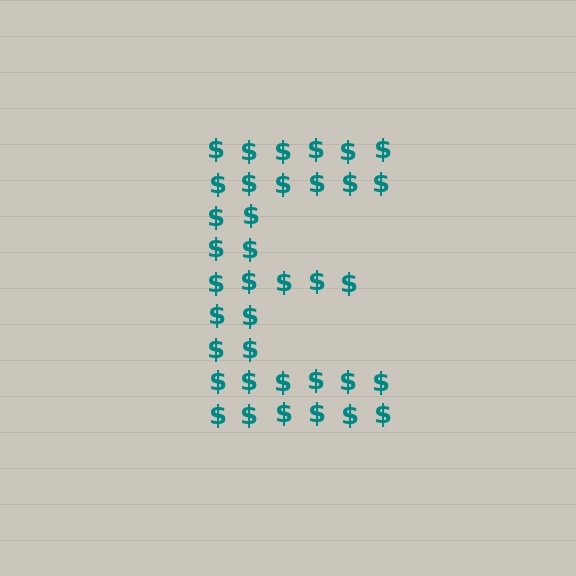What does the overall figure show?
The overall figure shows the letter E.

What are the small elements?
The small elements are dollar signs.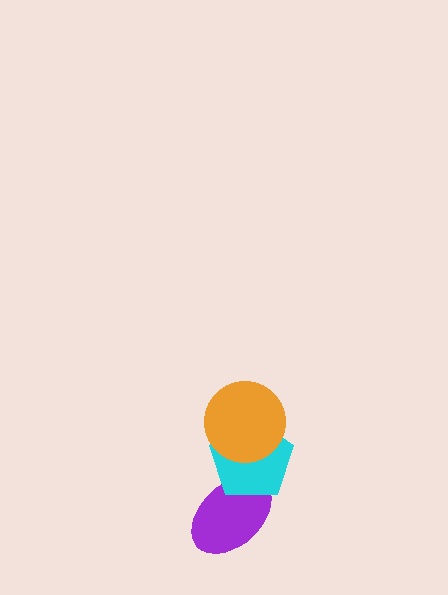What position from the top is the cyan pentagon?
The cyan pentagon is 2nd from the top.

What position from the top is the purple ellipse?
The purple ellipse is 3rd from the top.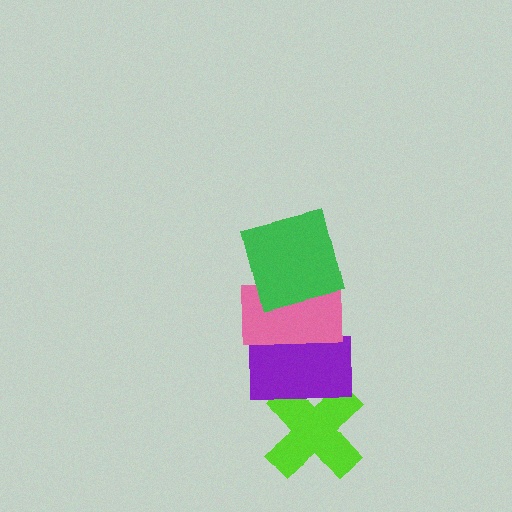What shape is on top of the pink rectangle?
The green square is on top of the pink rectangle.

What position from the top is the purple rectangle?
The purple rectangle is 3rd from the top.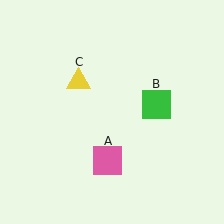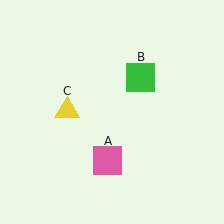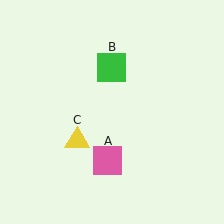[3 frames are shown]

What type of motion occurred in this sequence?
The green square (object B), yellow triangle (object C) rotated counterclockwise around the center of the scene.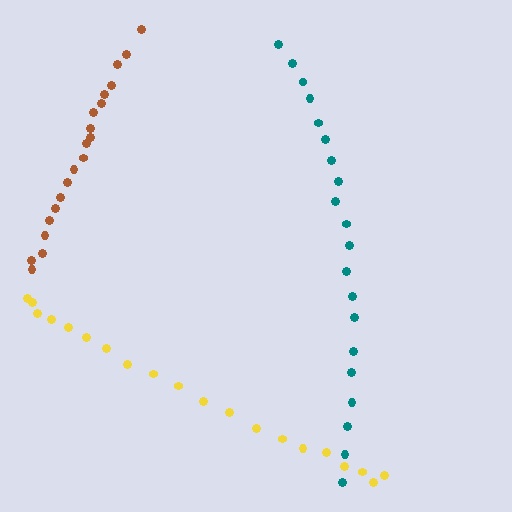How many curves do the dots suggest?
There are 3 distinct paths.